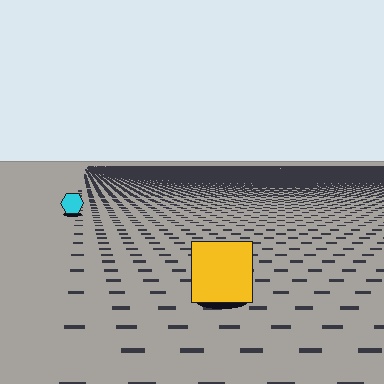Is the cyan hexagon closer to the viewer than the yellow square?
No. The yellow square is closer — you can tell from the texture gradient: the ground texture is coarser near it.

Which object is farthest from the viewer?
The cyan hexagon is farthest from the viewer. It appears smaller and the ground texture around it is denser.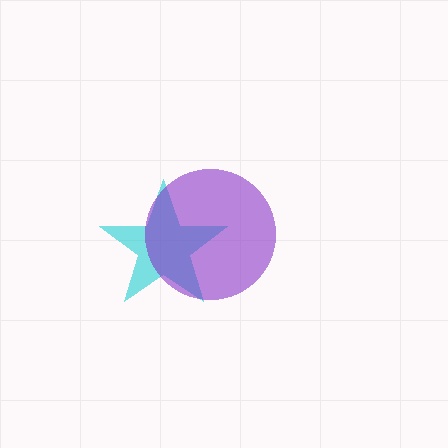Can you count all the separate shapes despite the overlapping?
Yes, there are 2 separate shapes.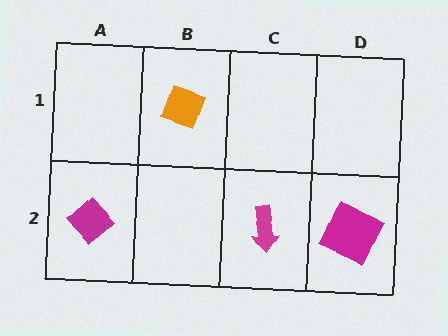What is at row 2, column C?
A magenta arrow.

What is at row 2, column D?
A magenta square.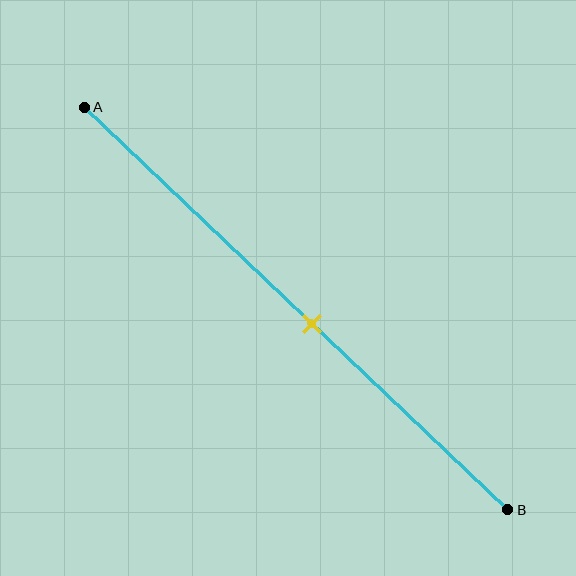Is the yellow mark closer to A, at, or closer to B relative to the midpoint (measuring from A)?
The yellow mark is closer to point B than the midpoint of segment AB.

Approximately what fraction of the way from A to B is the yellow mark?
The yellow mark is approximately 55% of the way from A to B.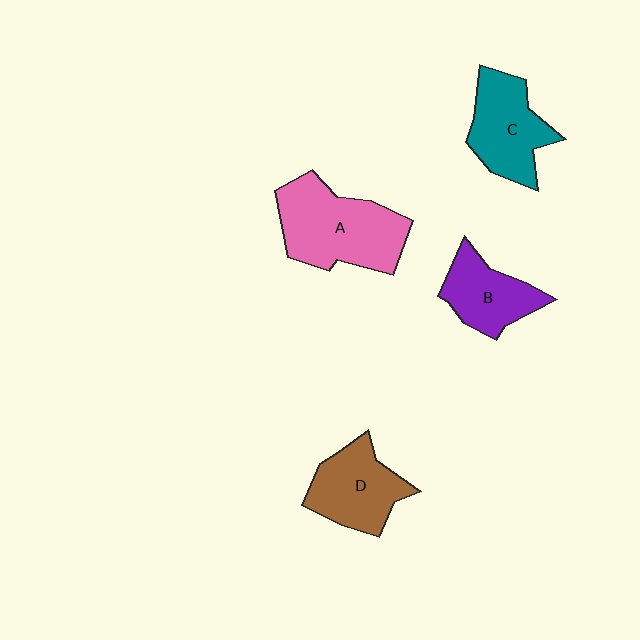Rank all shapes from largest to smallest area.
From largest to smallest: A (pink), C (teal), D (brown), B (purple).